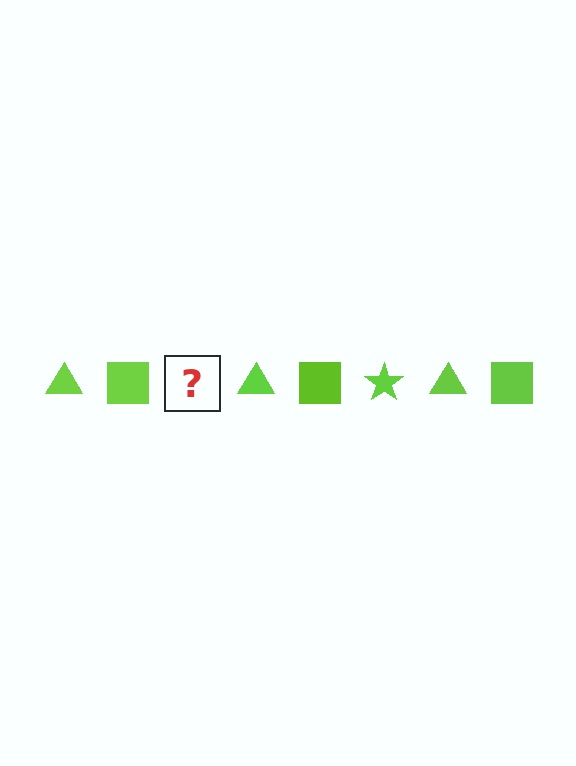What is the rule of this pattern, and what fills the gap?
The rule is that the pattern cycles through triangle, square, star shapes in lime. The gap should be filled with a lime star.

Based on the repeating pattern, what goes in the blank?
The blank should be a lime star.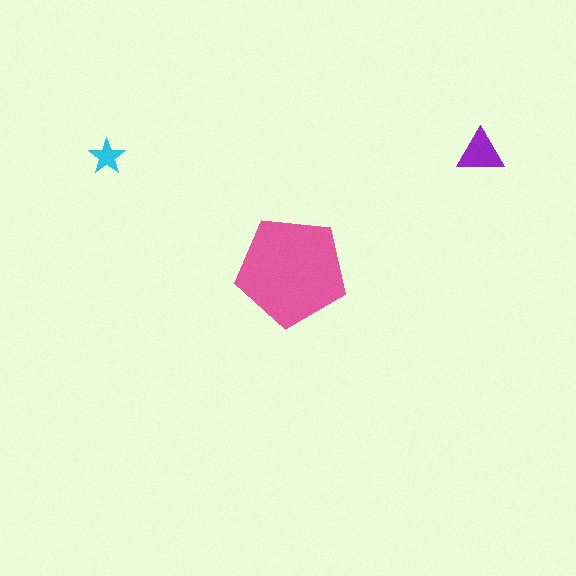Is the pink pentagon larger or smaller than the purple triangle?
Larger.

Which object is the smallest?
The cyan star.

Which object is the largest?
The pink pentagon.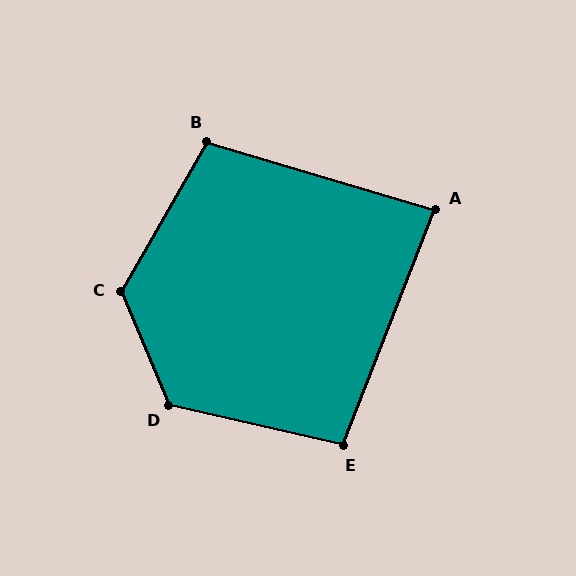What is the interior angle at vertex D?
Approximately 126 degrees (obtuse).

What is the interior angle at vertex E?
Approximately 98 degrees (obtuse).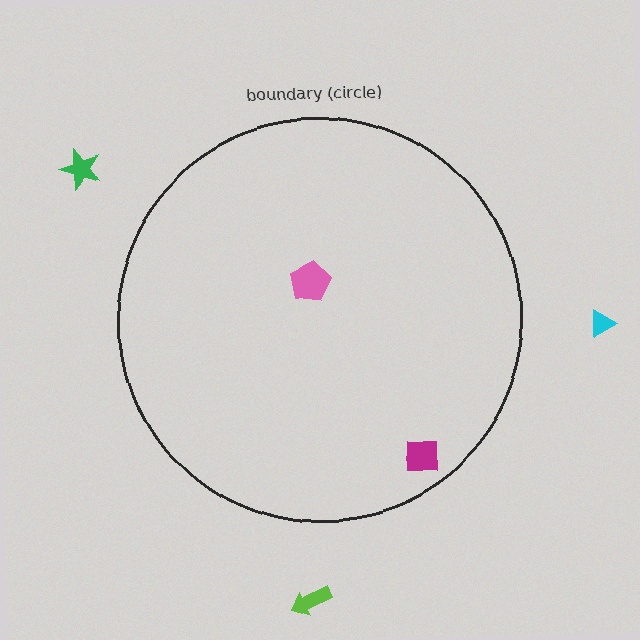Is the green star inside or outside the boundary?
Outside.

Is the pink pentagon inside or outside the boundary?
Inside.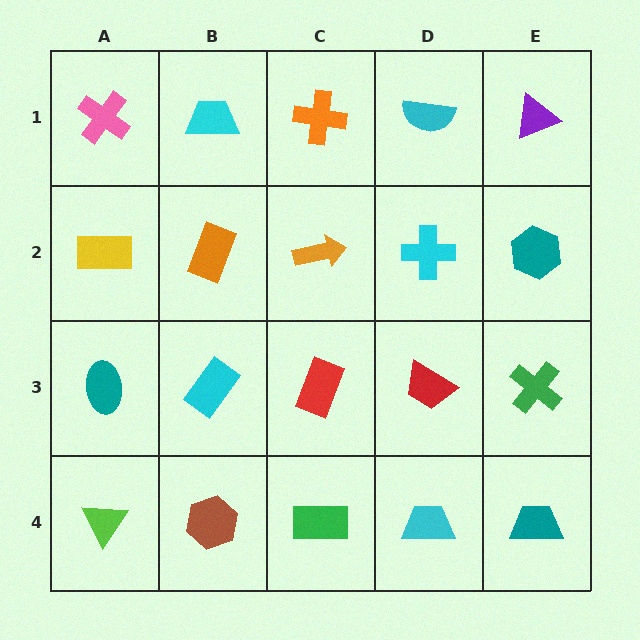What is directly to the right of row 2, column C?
A cyan cross.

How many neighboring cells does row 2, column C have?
4.